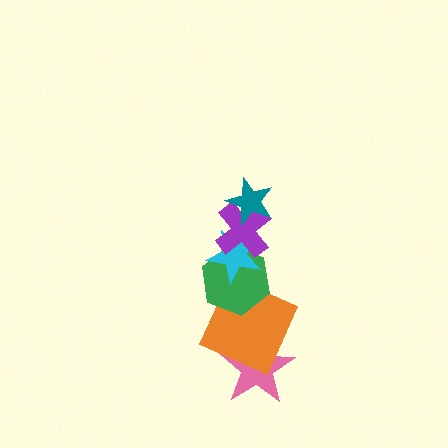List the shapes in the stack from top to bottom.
From top to bottom: the teal star, the purple cross, the cyan star, the green hexagon, the orange square, the pink star.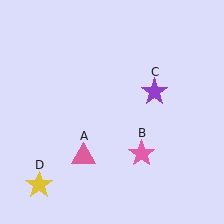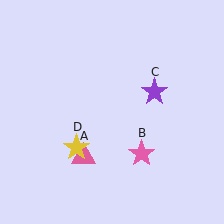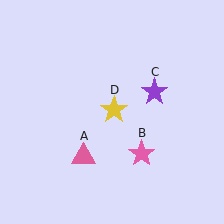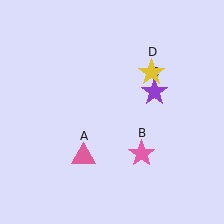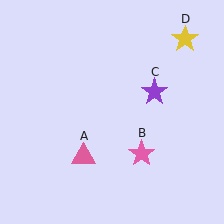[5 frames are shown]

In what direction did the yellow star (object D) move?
The yellow star (object D) moved up and to the right.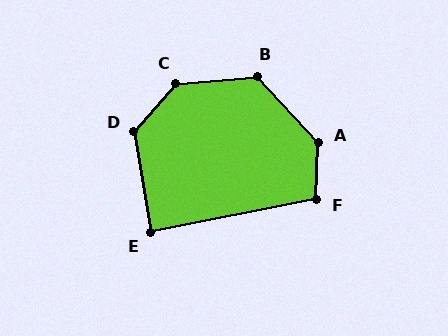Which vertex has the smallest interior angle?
E, at approximately 88 degrees.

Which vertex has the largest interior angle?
C, at approximately 136 degrees.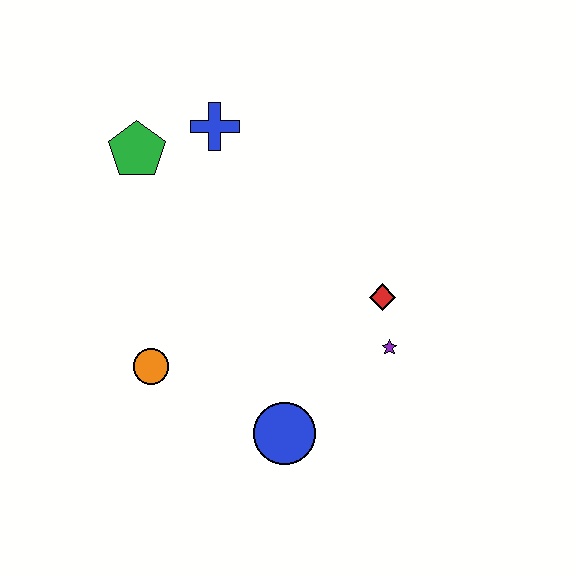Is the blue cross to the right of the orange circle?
Yes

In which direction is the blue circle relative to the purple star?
The blue circle is to the left of the purple star.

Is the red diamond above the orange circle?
Yes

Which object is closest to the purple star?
The red diamond is closest to the purple star.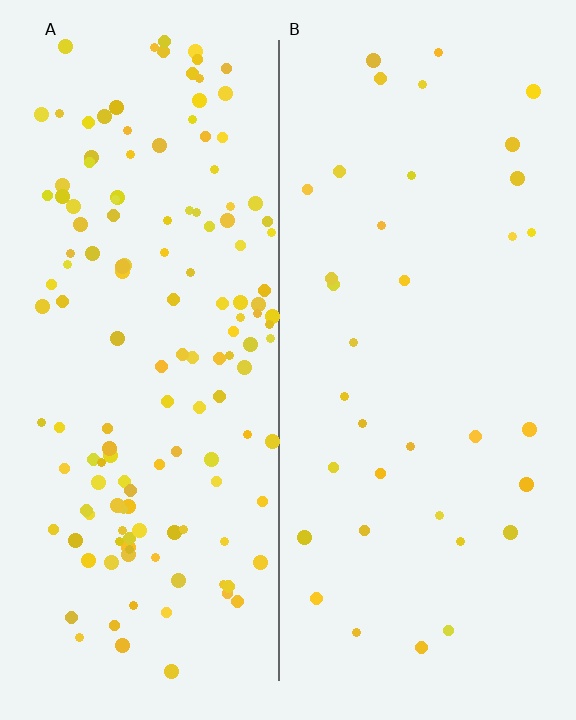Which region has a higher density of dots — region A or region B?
A (the left).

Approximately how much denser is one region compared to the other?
Approximately 4.1× — region A over region B.